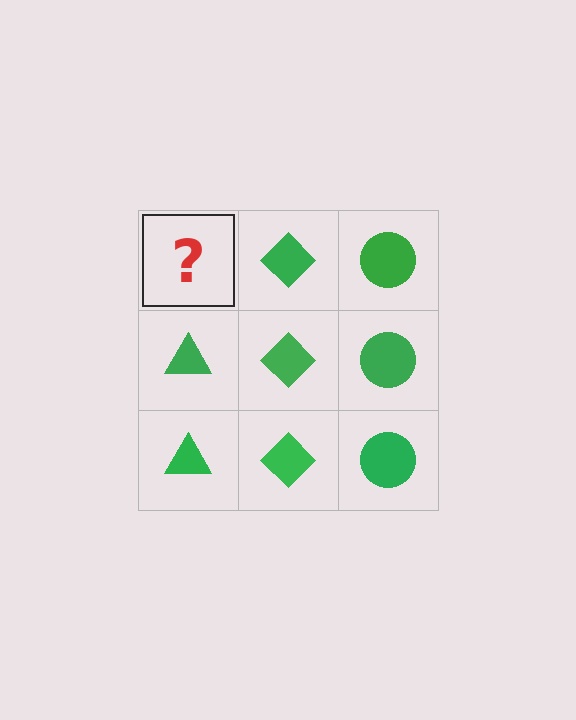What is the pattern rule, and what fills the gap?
The rule is that each column has a consistent shape. The gap should be filled with a green triangle.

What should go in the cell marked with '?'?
The missing cell should contain a green triangle.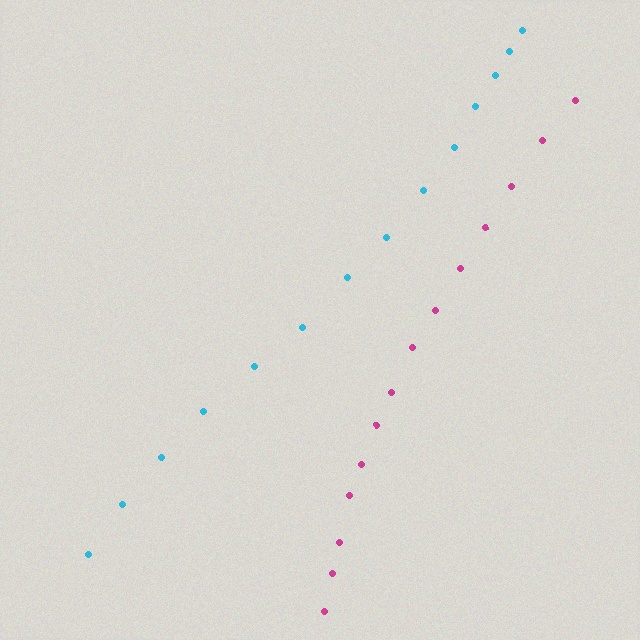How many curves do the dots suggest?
There are 2 distinct paths.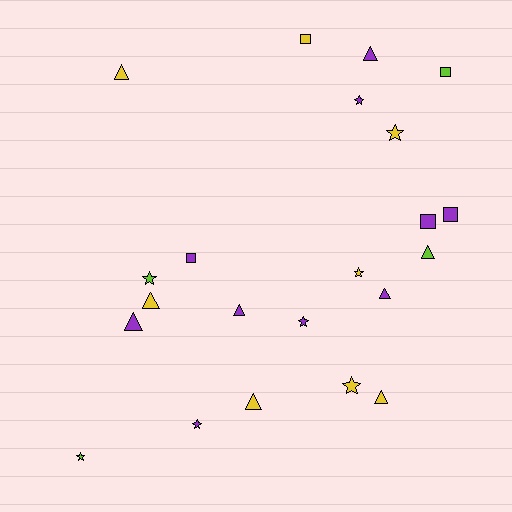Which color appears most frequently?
Purple, with 10 objects.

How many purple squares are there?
There are 3 purple squares.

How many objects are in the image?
There are 22 objects.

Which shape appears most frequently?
Triangle, with 9 objects.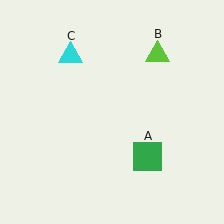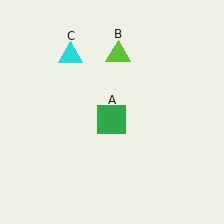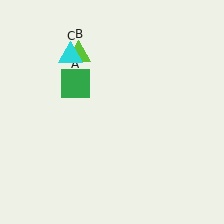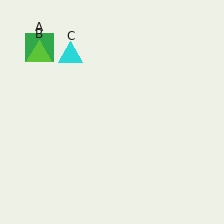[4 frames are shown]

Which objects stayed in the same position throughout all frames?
Cyan triangle (object C) remained stationary.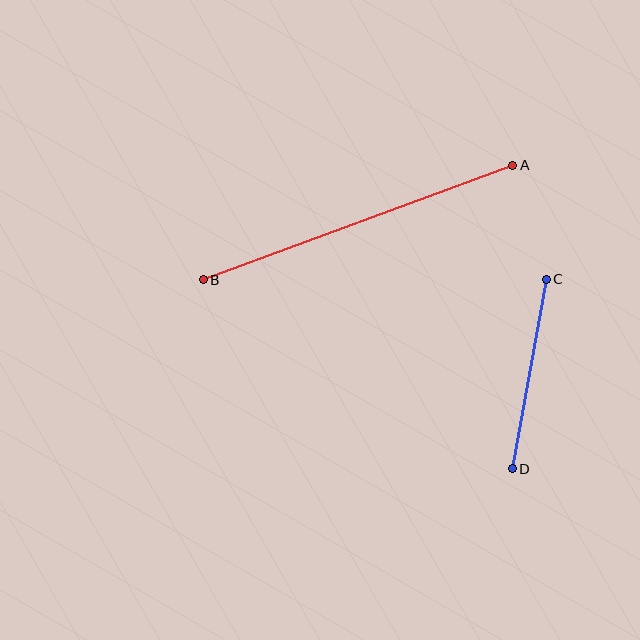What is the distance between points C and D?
The distance is approximately 192 pixels.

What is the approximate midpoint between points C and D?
The midpoint is at approximately (529, 374) pixels.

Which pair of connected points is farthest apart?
Points A and B are farthest apart.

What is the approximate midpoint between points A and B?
The midpoint is at approximately (358, 222) pixels.